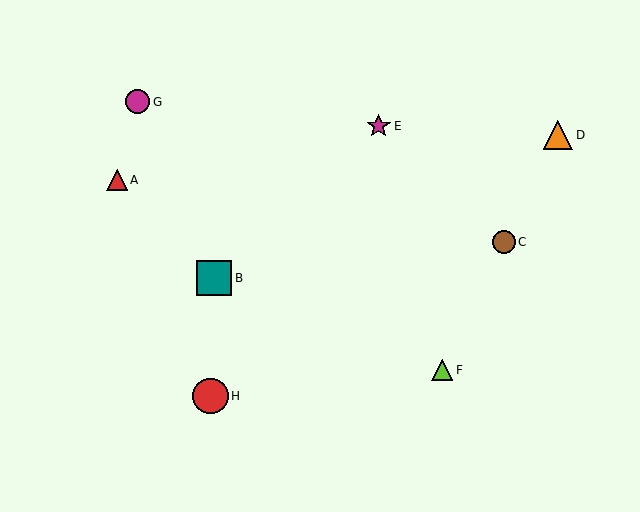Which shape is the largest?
The red circle (labeled H) is the largest.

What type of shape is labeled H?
Shape H is a red circle.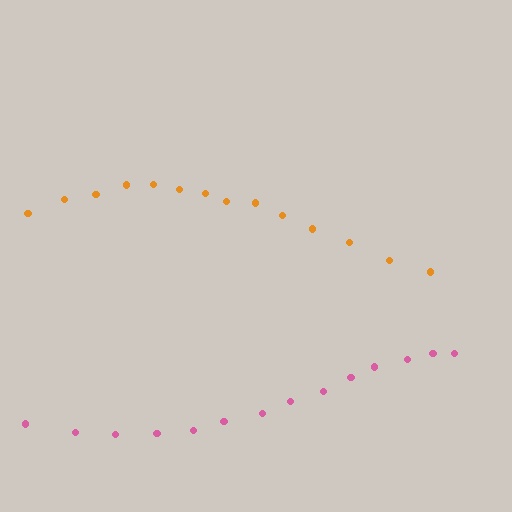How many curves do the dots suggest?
There are 2 distinct paths.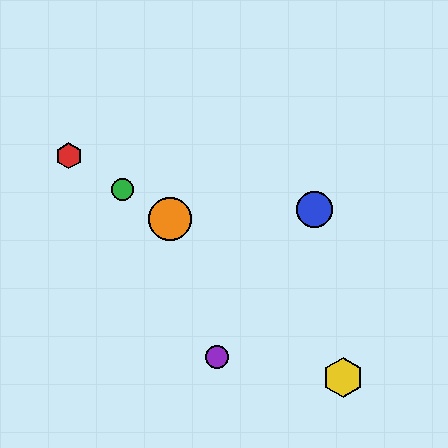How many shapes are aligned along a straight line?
3 shapes (the red hexagon, the green circle, the orange circle) are aligned along a straight line.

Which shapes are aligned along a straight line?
The red hexagon, the green circle, the orange circle are aligned along a straight line.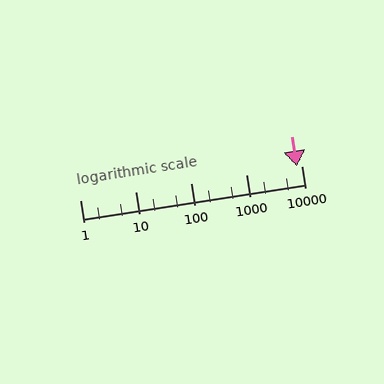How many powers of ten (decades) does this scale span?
The scale spans 4 decades, from 1 to 10000.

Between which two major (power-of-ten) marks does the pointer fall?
The pointer is between 1000 and 10000.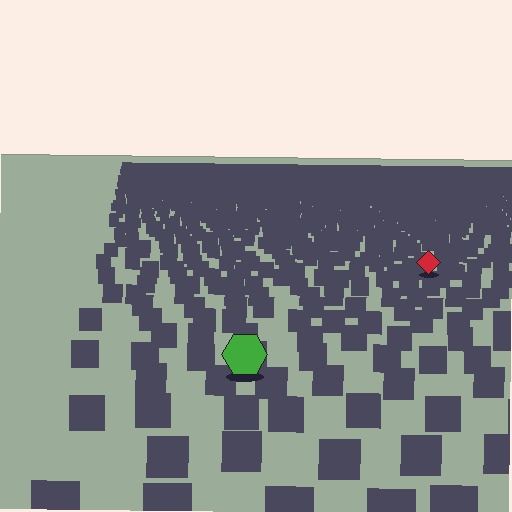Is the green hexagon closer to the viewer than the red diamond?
Yes. The green hexagon is closer — you can tell from the texture gradient: the ground texture is coarser near it.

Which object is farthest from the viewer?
The red diamond is farthest from the viewer. It appears smaller and the ground texture around it is denser.